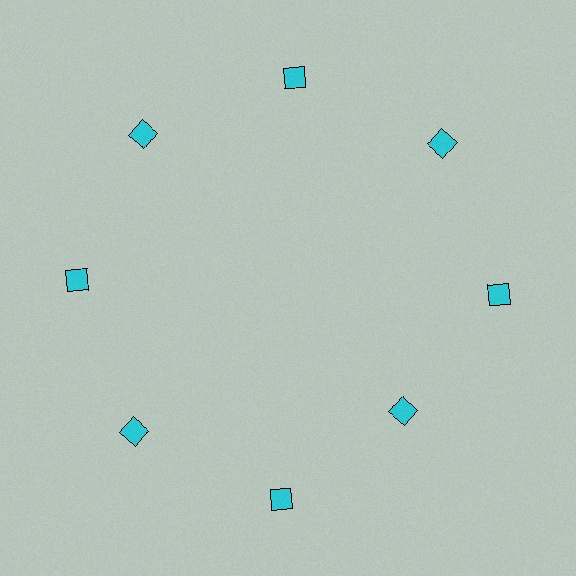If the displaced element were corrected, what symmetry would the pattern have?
It would have 8-fold rotational symmetry — the pattern would map onto itself every 45 degrees.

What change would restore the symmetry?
The symmetry would be restored by moving it outward, back onto the ring so that all 8 squares sit at equal angles and equal distance from the center.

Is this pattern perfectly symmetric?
No. The 8 cyan squares are arranged in a ring, but one element near the 4 o'clock position is pulled inward toward the center, breaking the 8-fold rotational symmetry.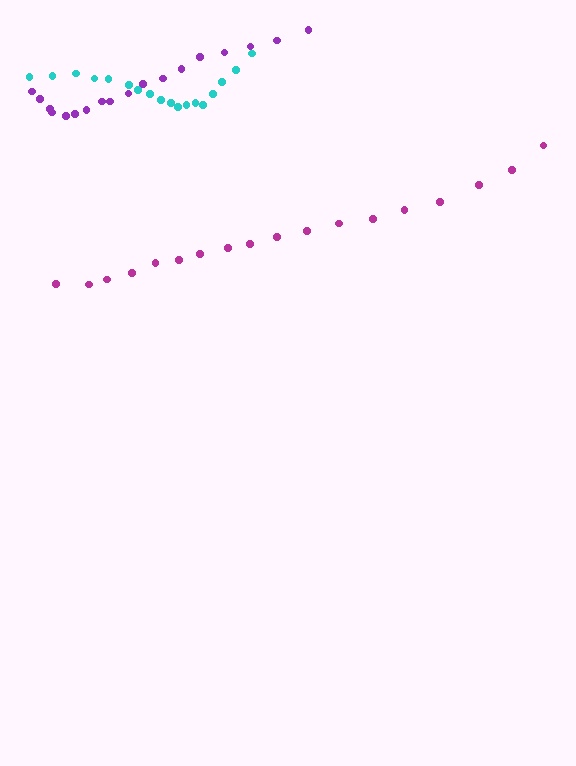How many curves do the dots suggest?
There are 3 distinct paths.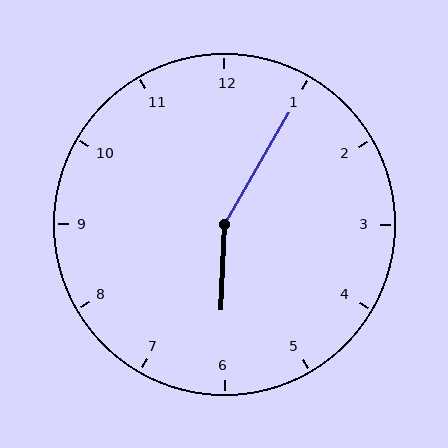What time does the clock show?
6:05.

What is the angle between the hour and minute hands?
Approximately 152 degrees.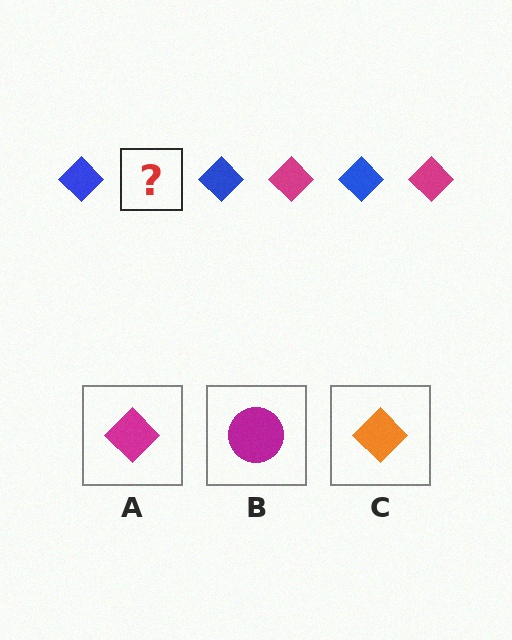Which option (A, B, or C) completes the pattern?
A.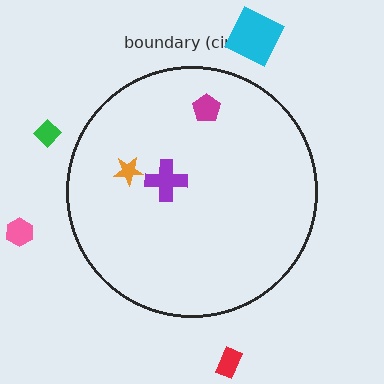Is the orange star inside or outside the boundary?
Inside.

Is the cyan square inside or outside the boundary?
Outside.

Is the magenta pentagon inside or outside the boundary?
Inside.